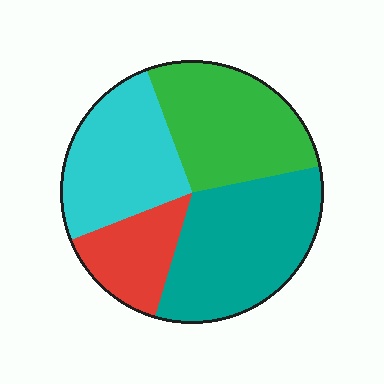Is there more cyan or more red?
Cyan.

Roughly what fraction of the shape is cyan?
Cyan covers around 25% of the shape.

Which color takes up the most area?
Teal, at roughly 35%.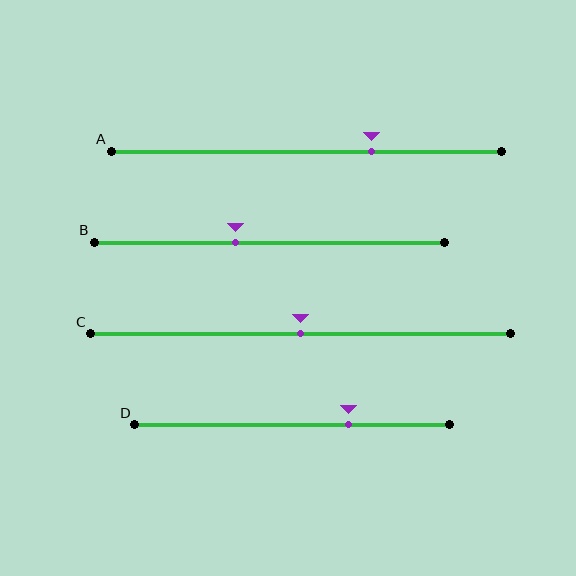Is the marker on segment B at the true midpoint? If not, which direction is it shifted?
No, the marker on segment B is shifted to the left by about 10% of the segment length.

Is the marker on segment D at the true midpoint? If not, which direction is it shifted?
No, the marker on segment D is shifted to the right by about 18% of the segment length.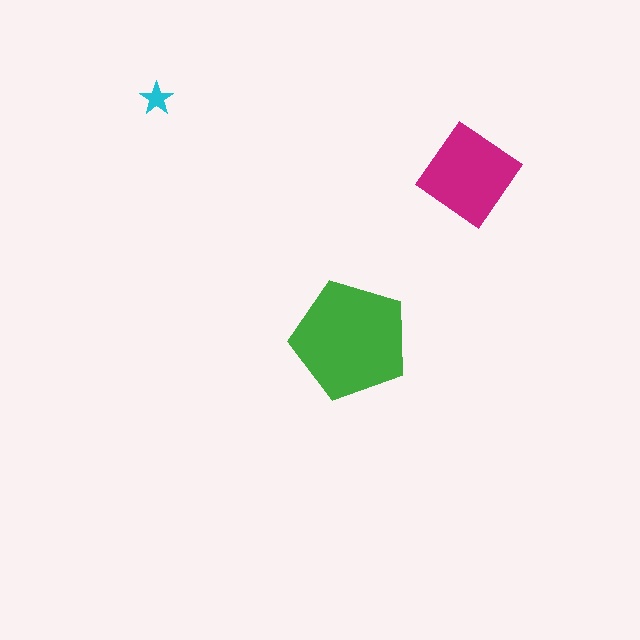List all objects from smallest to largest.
The cyan star, the magenta diamond, the green pentagon.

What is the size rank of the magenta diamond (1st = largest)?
2nd.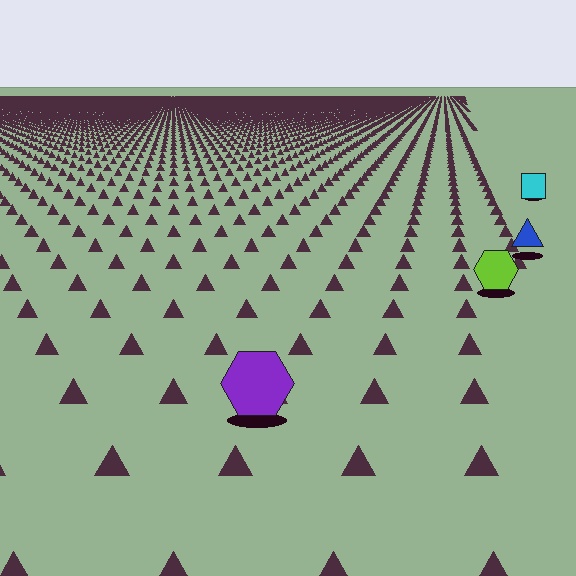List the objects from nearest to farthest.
From nearest to farthest: the purple hexagon, the lime hexagon, the blue triangle, the cyan square.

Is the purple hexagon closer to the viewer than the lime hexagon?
Yes. The purple hexagon is closer — you can tell from the texture gradient: the ground texture is coarser near it.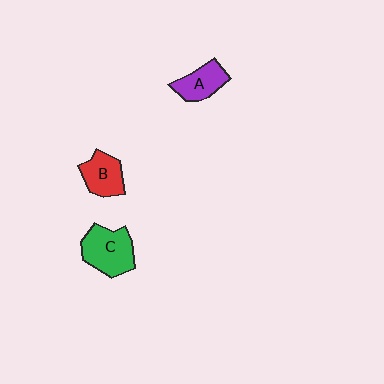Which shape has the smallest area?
Shape A (purple).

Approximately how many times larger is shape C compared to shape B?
Approximately 1.4 times.